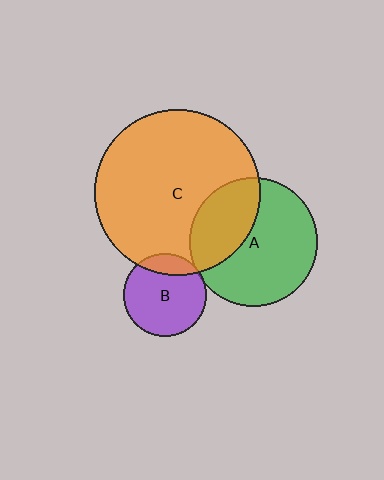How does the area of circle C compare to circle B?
Approximately 4.0 times.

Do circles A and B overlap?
Yes.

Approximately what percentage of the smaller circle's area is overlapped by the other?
Approximately 5%.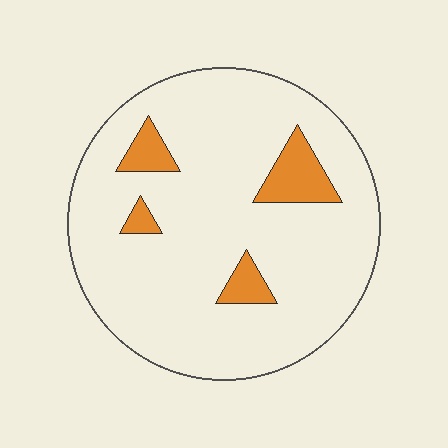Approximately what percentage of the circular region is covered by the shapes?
Approximately 10%.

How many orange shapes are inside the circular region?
4.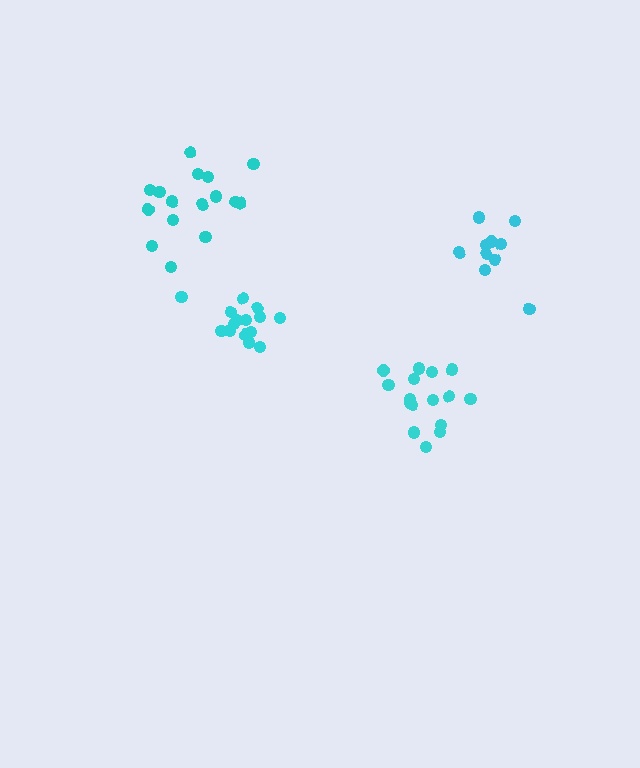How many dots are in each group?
Group 1: 10 dots, Group 2: 15 dots, Group 3: 16 dots, Group 4: 16 dots (57 total).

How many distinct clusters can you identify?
There are 4 distinct clusters.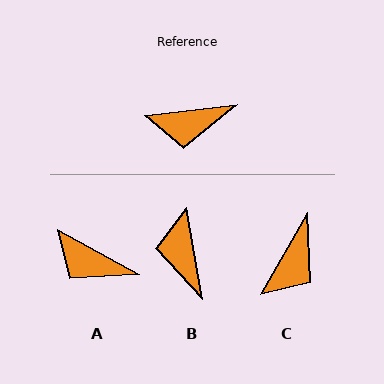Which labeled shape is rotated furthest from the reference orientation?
B, about 87 degrees away.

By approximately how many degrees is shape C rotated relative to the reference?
Approximately 53 degrees counter-clockwise.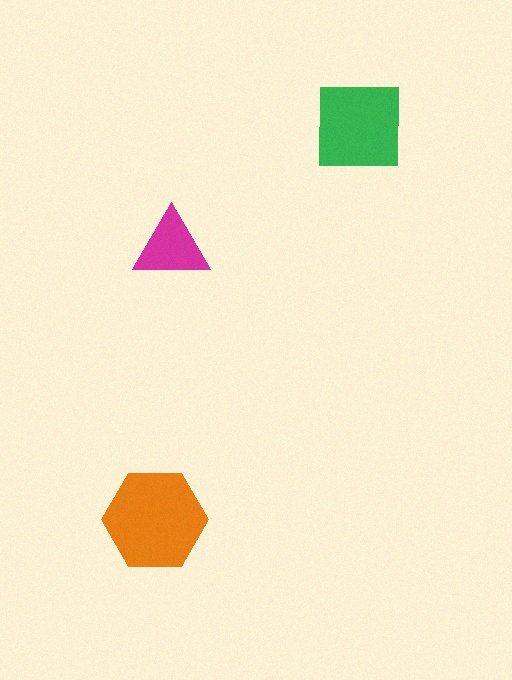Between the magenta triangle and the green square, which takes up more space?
The green square.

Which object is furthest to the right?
The green square is rightmost.